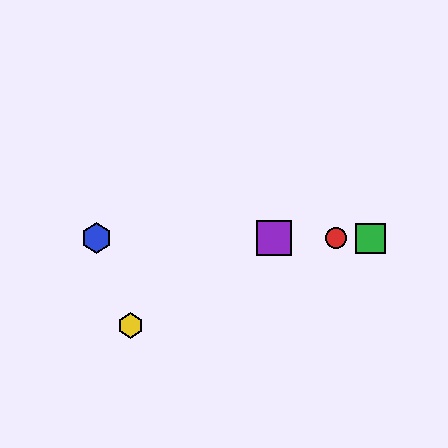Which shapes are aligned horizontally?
The red circle, the blue hexagon, the green square, the purple square are aligned horizontally.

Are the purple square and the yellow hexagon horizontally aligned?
No, the purple square is at y≈238 and the yellow hexagon is at y≈326.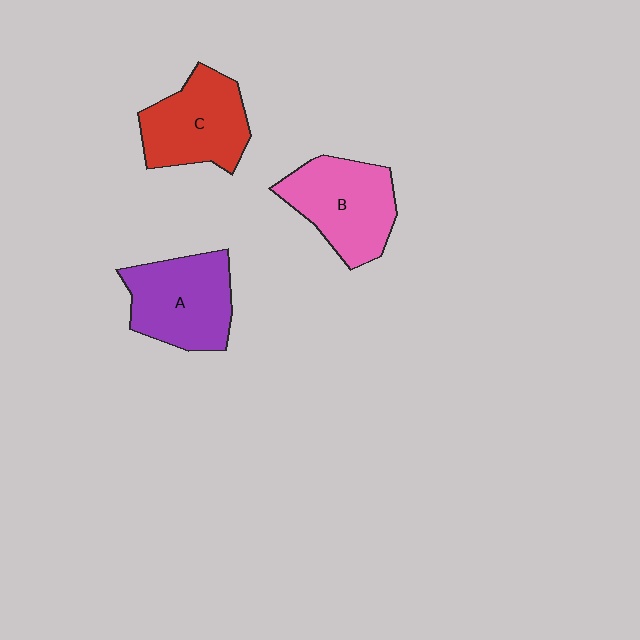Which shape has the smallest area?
Shape C (red).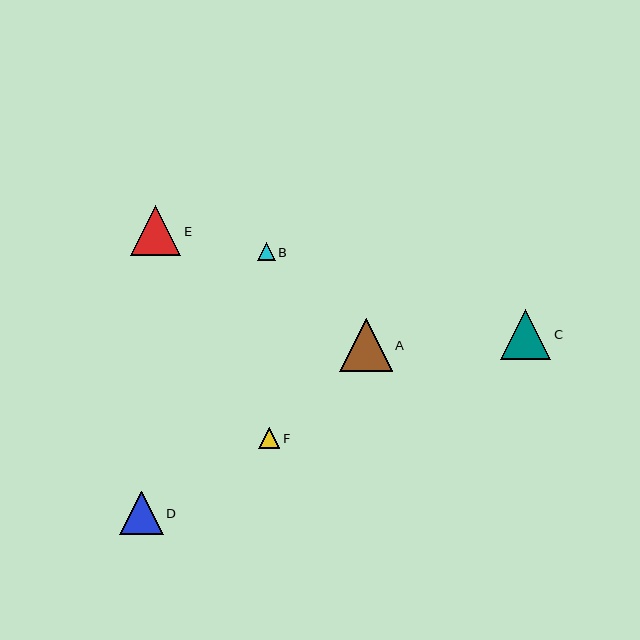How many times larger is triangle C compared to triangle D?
Triangle C is approximately 1.1 times the size of triangle D.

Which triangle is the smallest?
Triangle B is the smallest with a size of approximately 18 pixels.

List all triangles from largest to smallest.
From largest to smallest: A, E, C, D, F, B.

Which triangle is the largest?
Triangle A is the largest with a size of approximately 52 pixels.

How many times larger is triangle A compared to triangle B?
Triangle A is approximately 2.8 times the size of triangle B.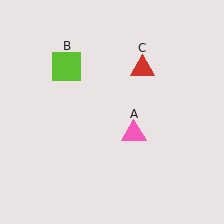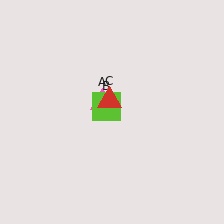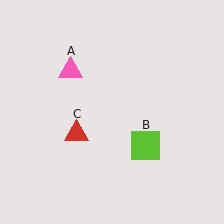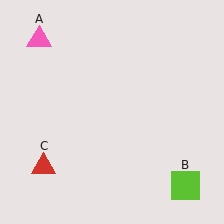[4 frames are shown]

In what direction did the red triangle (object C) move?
The red triangle (object C) moved down and to the left.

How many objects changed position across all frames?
3 objects changed position: pink triangle (object A), lime square (object B), red triangle (object C).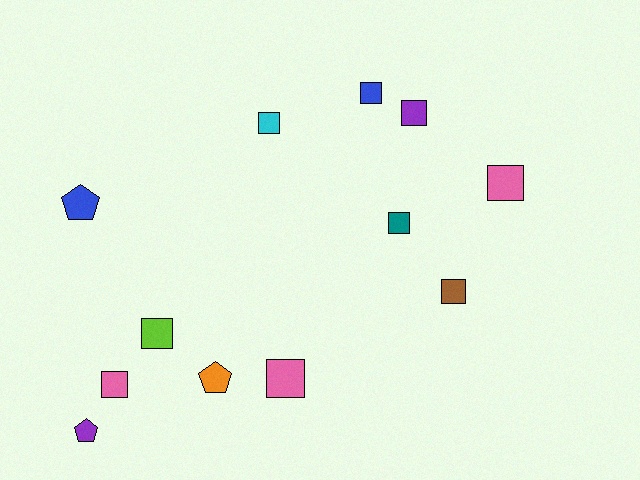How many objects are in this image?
There are 12 objects.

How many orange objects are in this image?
There is 1 orange object.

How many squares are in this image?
There are 9 squares.